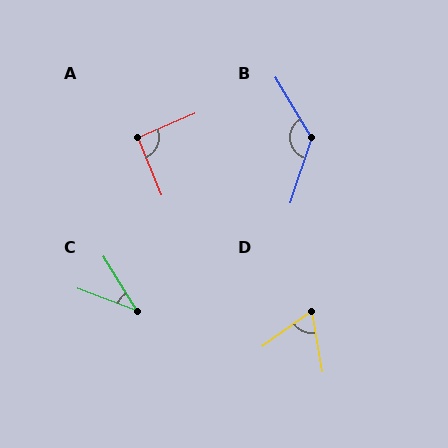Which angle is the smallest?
C, at approximately 37 degrees.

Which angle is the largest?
B, at approximately 131 degrees.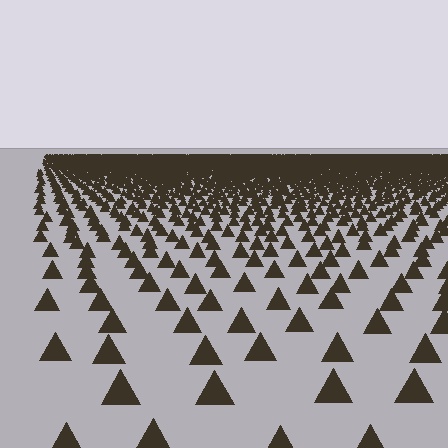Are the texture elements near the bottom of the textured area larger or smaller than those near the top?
Larger. Near the bottom, elements are closer to the viewer and appear at a bigger on-screen size.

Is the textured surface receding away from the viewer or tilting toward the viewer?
The surface is receding away from the viewer. Texture elements get smaller and denser toward the top.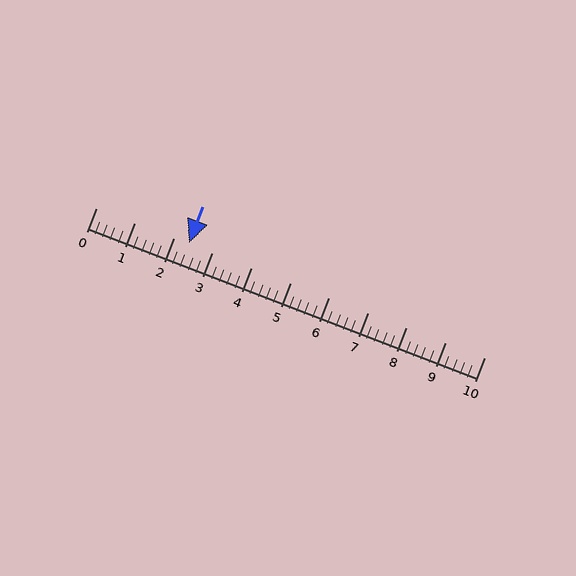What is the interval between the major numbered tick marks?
The major tick marks are spaced 1 units apart.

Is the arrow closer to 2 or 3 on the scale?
The arrow is closer to 2.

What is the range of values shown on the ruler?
The ruler shows values from 0 to 10.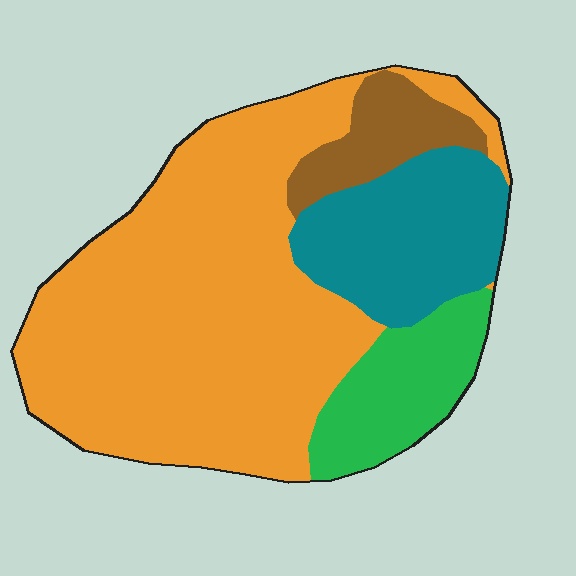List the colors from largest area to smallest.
From largest to smallest: orange, teal, green, brown.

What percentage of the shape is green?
Green takes up less than a quarter of the shape.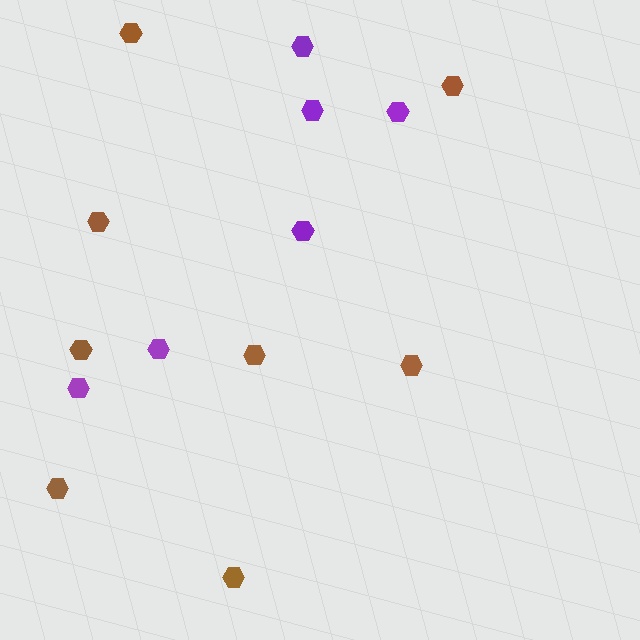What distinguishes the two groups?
There are 2 groups: one group of purple hexagons (6) and one group of brown hexagons (8).